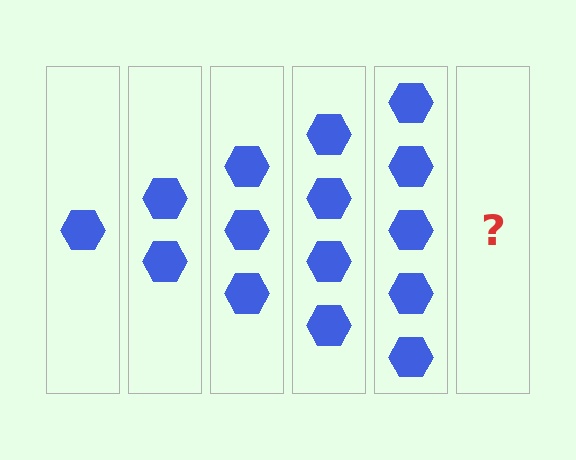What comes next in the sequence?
The next element should be 6 hexagons.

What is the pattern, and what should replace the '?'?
The pattern is that each step adds one more hexagon. The '?' should be 6 hexagons.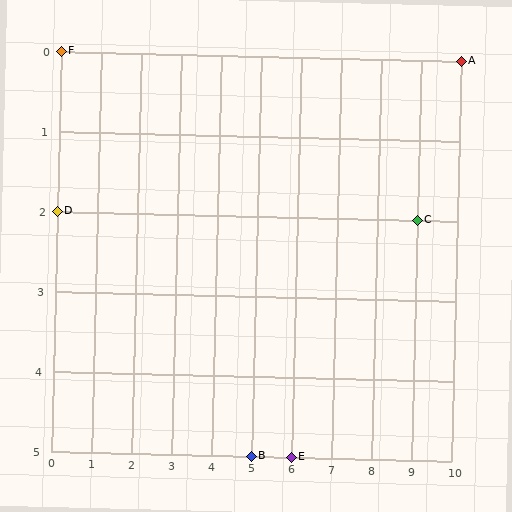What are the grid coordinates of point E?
Point E is at grid coordinates (6, 5).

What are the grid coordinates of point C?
Point C is at grid coordinates (9, 2).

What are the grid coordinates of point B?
Point B is at grid coordinates (5, 5).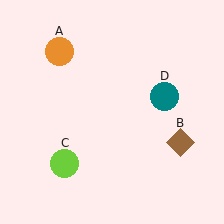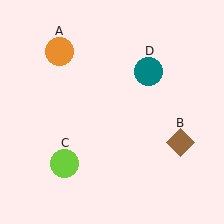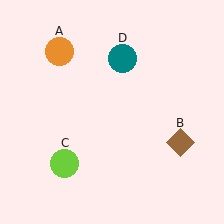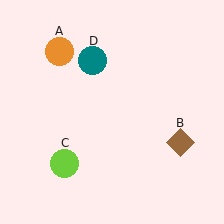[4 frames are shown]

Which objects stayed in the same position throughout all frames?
Orange circle (object A) and brown diamond (object B) and lime circle (object C) remained stationary.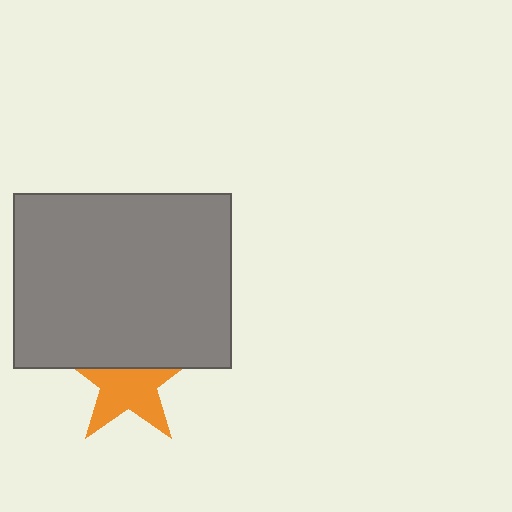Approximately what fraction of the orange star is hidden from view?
Roughly 40% of the orange star is hidden behind the gray rectangle.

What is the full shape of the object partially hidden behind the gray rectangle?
The partially hidden object is an orange star.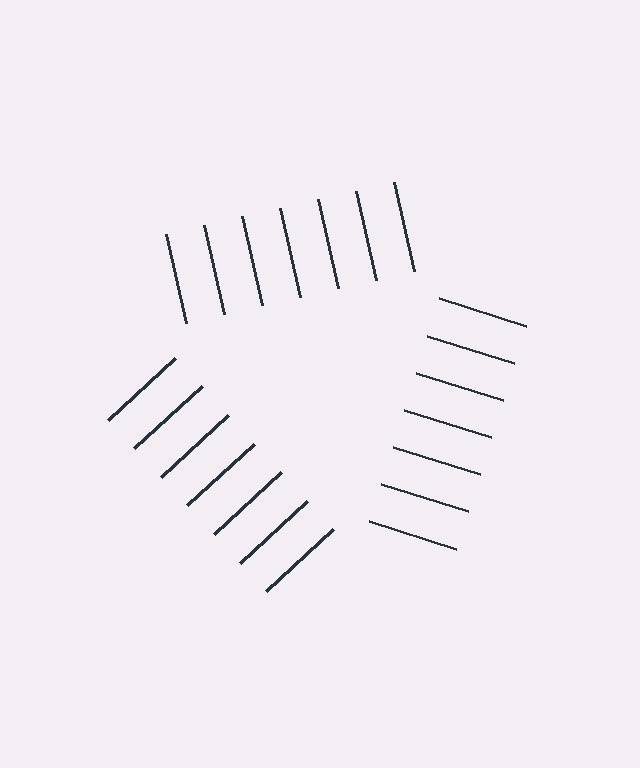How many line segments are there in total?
21 — 7 along each of the 3 edges.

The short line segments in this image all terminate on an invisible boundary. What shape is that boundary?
An illusory triangle — the line segments terminate on its edges but no continuous stroke is drawn.